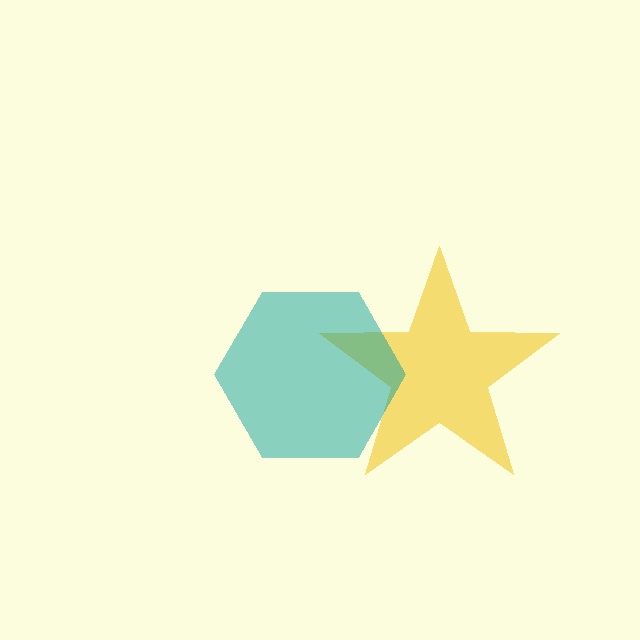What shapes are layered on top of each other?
The layered shapes are: a yellow star, a teal hexagon.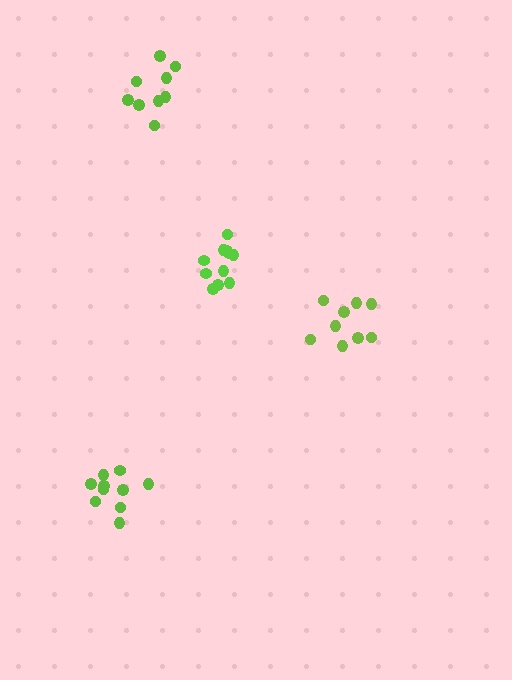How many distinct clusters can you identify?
There are 4 distinct clusters.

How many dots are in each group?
Group 1: 9 dots, Group 2: 11 dots, Group 3: 10 dots, Group 4: 9 dots (39 total).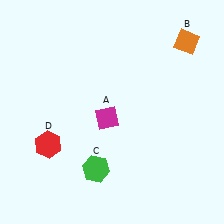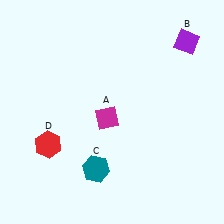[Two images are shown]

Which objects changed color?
B changed from orange to purple. C changed from green to teal.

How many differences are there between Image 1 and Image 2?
There are 2 differences between the two images.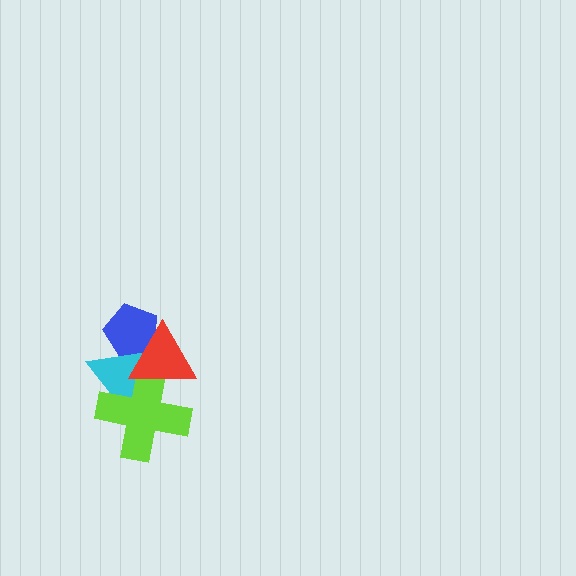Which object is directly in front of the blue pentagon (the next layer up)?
The cyan triangle is directly in front of the blue pentagon.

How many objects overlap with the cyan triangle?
3 objects overlap with the cyan triangle.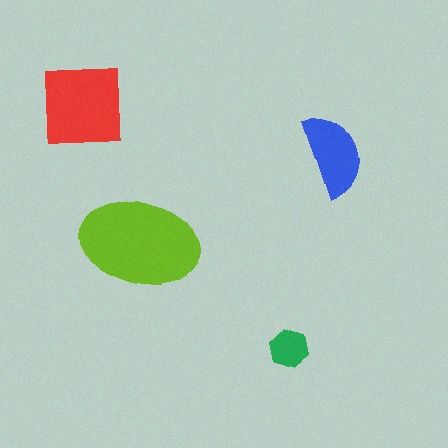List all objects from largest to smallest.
The lime ellipse, the red square, the blue semicircle, the green hexagon.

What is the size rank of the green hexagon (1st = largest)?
4th.